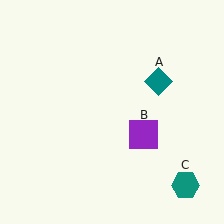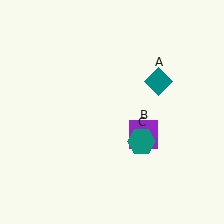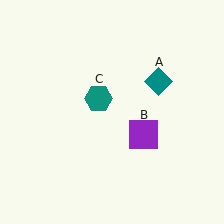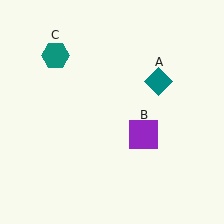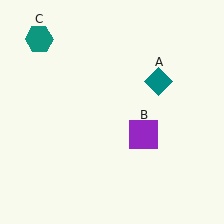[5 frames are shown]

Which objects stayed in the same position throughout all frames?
Teal diamond (object A) and purple square (object B) remained stationary.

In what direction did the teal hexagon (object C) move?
The teal hexagon (object C) moved up and to the left.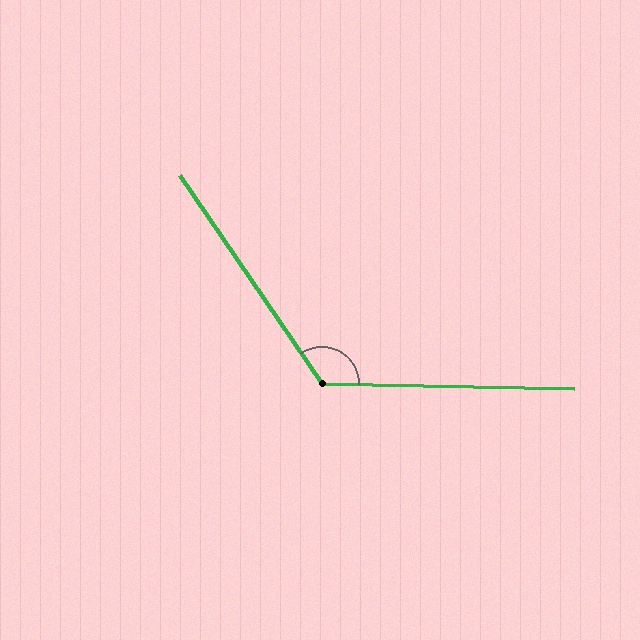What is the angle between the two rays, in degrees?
Approximately 125 degrees.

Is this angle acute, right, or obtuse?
It is obtuse.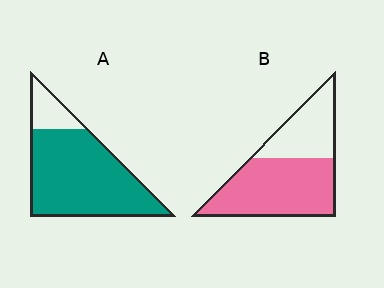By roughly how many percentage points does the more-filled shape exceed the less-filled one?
By roughly 20 percentage points (A over B).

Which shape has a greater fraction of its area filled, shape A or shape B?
Shape A.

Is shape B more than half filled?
Yes.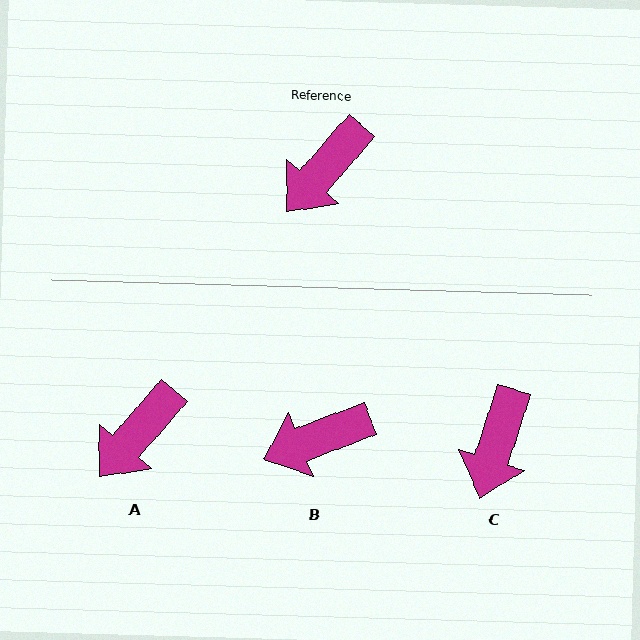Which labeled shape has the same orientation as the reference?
A.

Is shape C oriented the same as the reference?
No, it is off by about 24 degrees.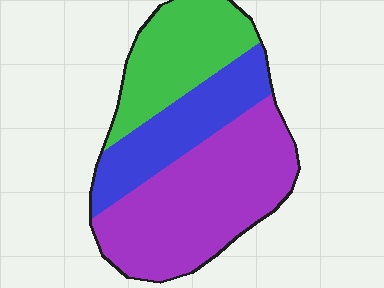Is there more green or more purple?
Purple.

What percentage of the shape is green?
Green takes up between a sixth and a third of the shape.